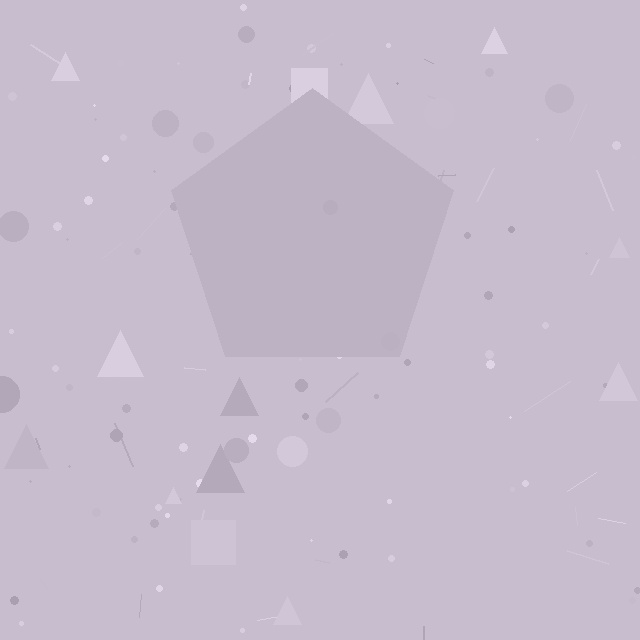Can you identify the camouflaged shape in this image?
The camouflaged shape is a pentagon.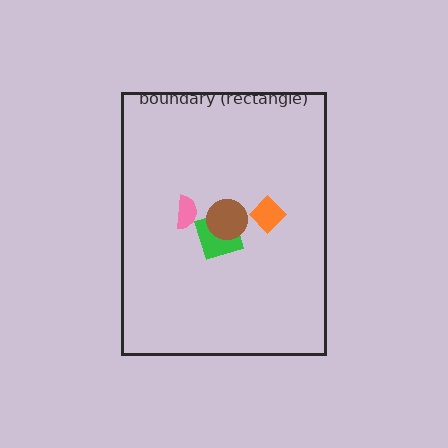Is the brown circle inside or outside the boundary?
Inside.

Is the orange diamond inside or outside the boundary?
Inside.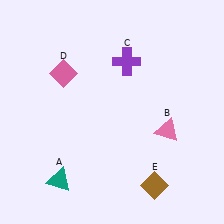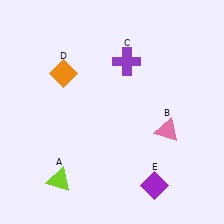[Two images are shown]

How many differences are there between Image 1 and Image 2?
There are 3 differences between the two images.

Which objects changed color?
A changed from teal to lime. D changed from pink to orange. E changed from brown to purple.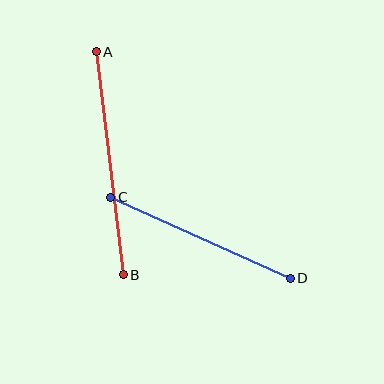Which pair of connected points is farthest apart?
Points A and B are farthest apart.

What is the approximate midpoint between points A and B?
The midpoint is at approximately (110, 163) pixels.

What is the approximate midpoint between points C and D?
The midpoint is at approximately (200, 238) pixels.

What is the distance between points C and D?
The distance is approximately 197 pixels.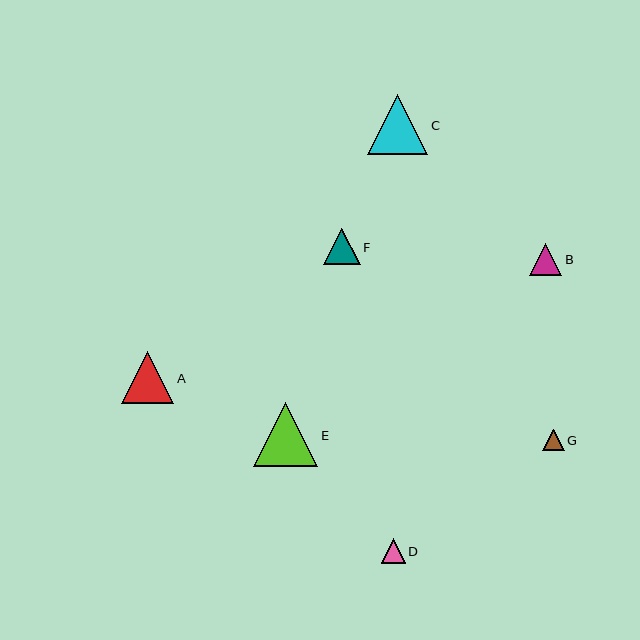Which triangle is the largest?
Triangle E is the largest with a size of approximately 64 pixels.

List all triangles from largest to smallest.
From largest to smallest: E, C, A, F, B, D, G.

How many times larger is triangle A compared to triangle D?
Triangle A is approximately 2.2 times the size of triangle D.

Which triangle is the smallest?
Triangle G is the smallest with a size of approximately 22 pixels.